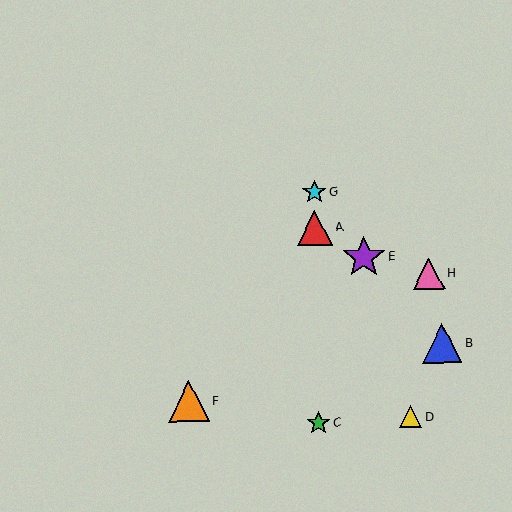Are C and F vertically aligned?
No, C is at x≈318 and F is at x≈189.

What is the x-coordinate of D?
Object D is at x≈411.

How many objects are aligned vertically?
3 objects (A, C, G) are aligned vertically.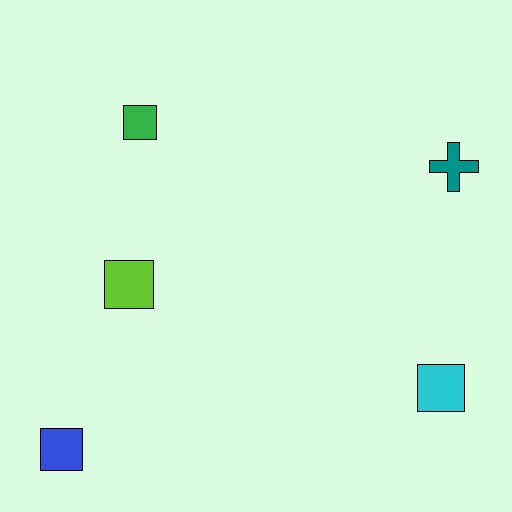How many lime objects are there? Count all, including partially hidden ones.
There is 1 lime object.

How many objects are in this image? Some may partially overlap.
There are 5 objects.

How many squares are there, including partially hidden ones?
There are 4 squares.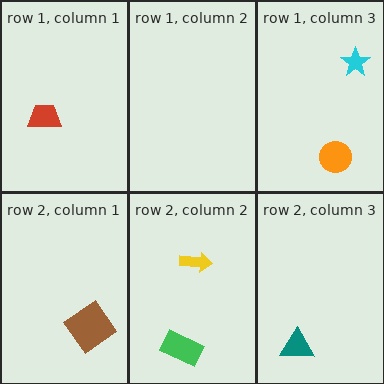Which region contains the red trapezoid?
The row 1, column 1 region.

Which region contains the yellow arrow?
The row 2, column 2 region.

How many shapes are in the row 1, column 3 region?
2.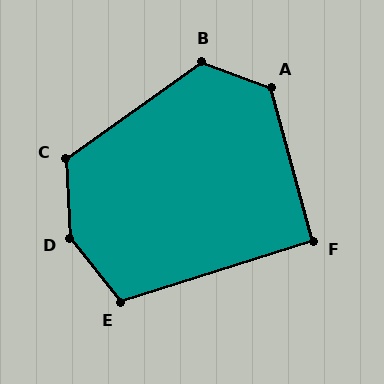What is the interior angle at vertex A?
Approximately 126 degrees (obtuse).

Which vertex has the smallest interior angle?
F, at approximately 92 degrees.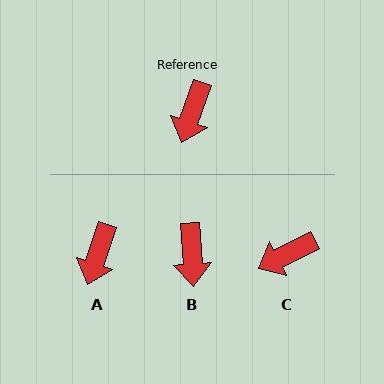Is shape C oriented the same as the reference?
No, it is off by about 45 degrees.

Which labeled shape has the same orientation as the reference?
A.